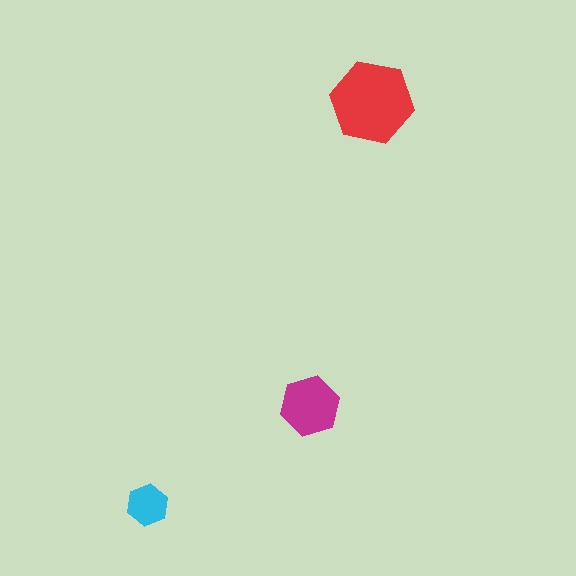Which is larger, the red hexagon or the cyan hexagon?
The red one.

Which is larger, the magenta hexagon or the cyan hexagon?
The magenta one.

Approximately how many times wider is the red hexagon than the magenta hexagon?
About 1.5 times wider.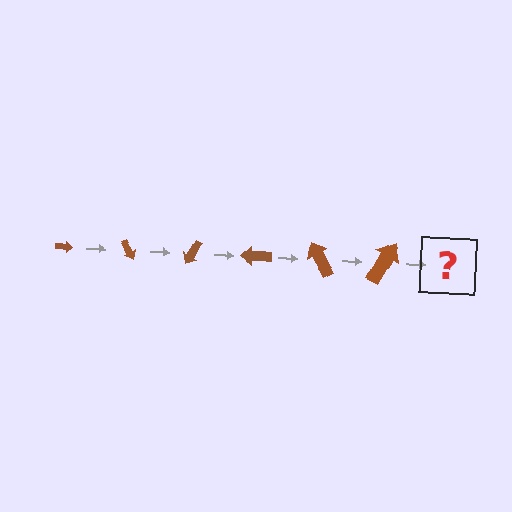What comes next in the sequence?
The next element should be an arrow, larger than the previous one and rotated 360 degrees from the start.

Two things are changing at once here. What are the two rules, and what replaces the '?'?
The two rules are that the arrow grows larger each step and it rotates 60 degrees each step. The '?' should be an arrow, larger than the previous one and rotated 360 degrees from the start.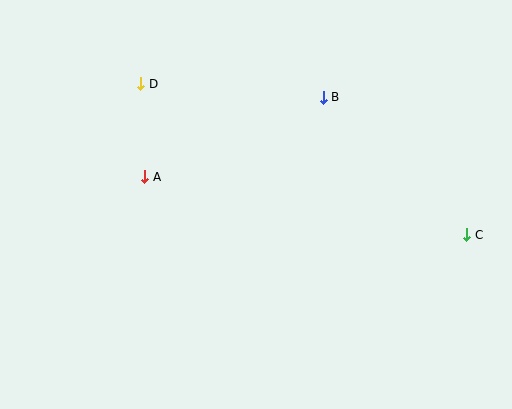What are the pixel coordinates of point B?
Point B is at (323, 97).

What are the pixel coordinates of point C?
Point C is at (467, 235).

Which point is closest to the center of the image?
Point A at (145, 177) is closest to the center.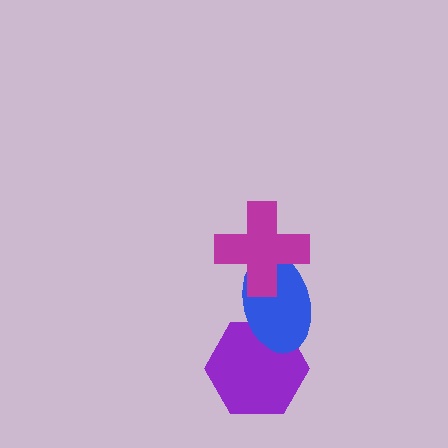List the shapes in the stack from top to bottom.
From top to bottom: the magenta cross, the blue ellipse, the purple hexagon.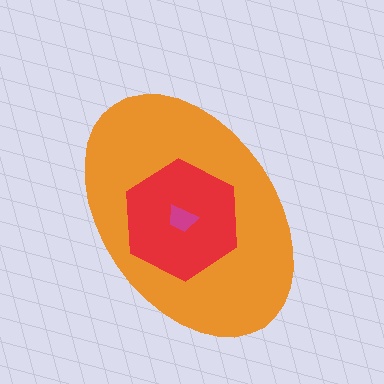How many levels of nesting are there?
3.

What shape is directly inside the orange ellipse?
The red hexagon.